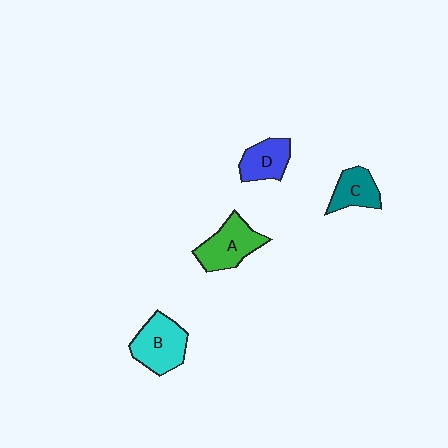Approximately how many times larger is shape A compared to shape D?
Approximately 1.3 times.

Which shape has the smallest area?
Shape C (teal).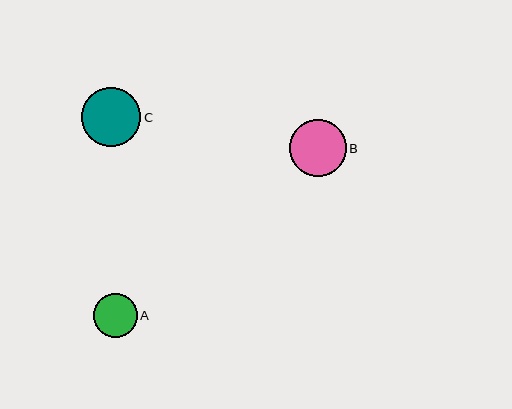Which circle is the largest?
Circle C is the largest with a size of approximately 59 pixels.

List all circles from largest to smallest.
From largest to smallest: C, B, A.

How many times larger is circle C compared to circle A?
Circle C is approximately 1.4 times the size of circle A.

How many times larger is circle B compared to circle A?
Circle B is approximately 1.3 times the size of circle A.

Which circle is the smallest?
Circle A is the smallest with a size of approximately 44 pixels.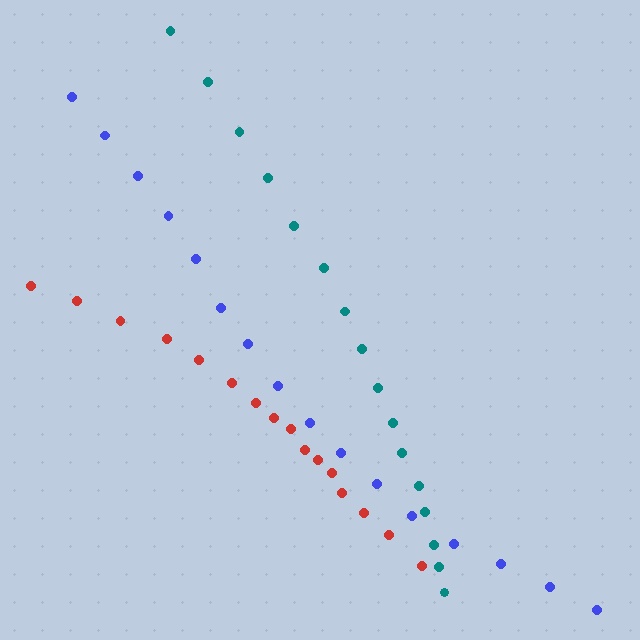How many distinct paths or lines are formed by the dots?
There are 3 distinct paths.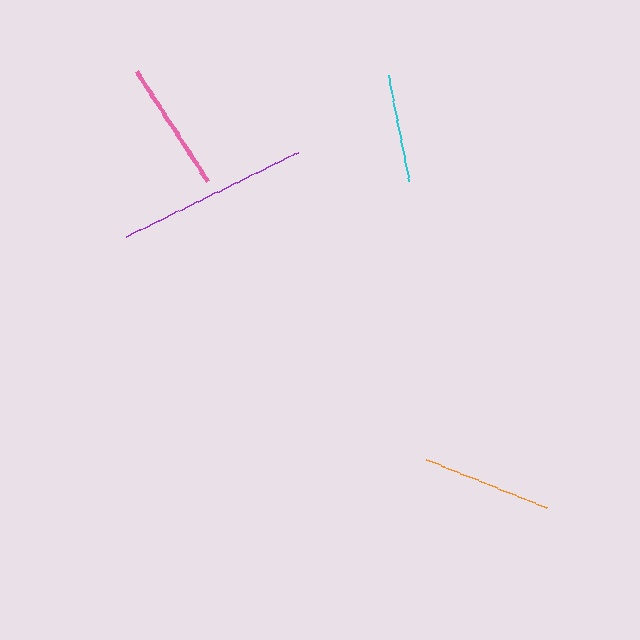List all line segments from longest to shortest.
From longest to shortest: purple, pink, orange, cyan.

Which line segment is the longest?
The purple line is the longest at approximately 191 pixels.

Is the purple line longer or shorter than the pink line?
The purple line is longer than the pink line.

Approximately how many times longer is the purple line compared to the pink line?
The purple line is approximately 1.5 times the length of the pink line.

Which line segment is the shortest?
The cyan line is the shortest at approximately 108 pixels.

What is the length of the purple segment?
The purple segment is approximately 191 pixels long.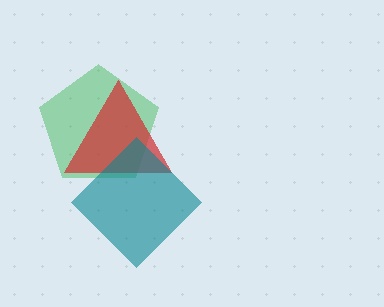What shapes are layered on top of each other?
The layered shapes are: a green pentagon, a red triangle, a teal diamond.